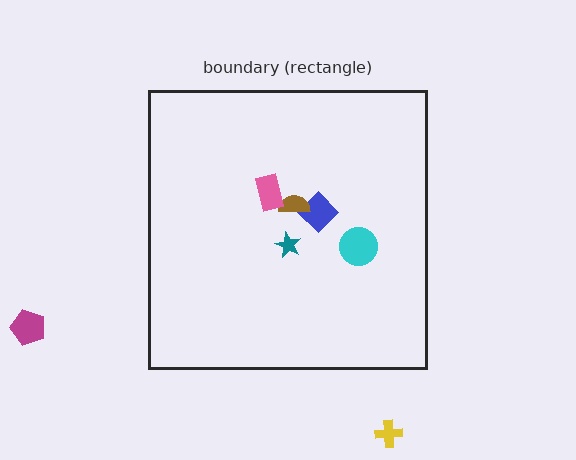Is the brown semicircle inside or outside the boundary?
Inside.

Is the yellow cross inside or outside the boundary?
Outside.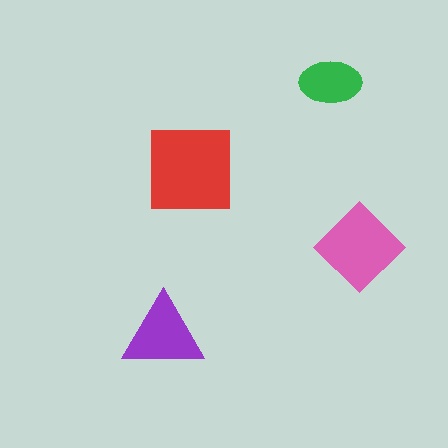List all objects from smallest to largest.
The green ellipse, the purple triangle, the pink diamond, the red square.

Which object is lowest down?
The purple triangle is bottommost.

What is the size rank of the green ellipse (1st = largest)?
4th.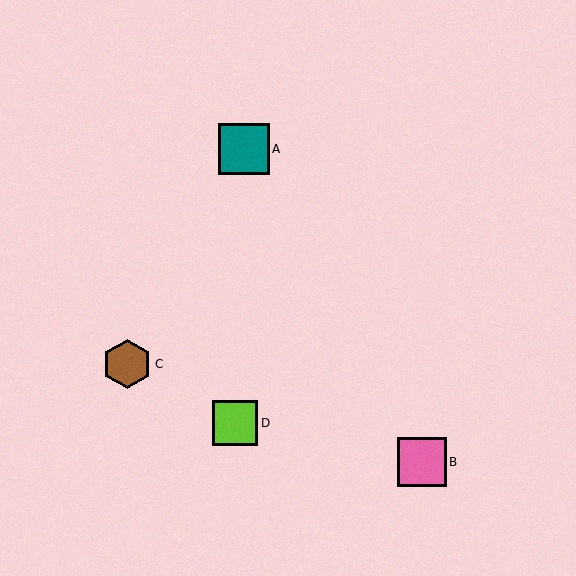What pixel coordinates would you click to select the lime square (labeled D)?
Click at (235, 423) to select the lime square D.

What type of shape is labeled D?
Shape D is a lime square.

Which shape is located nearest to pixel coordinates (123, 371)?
The brown hexagon (labeled C) at (127, 364) is nearest to that location.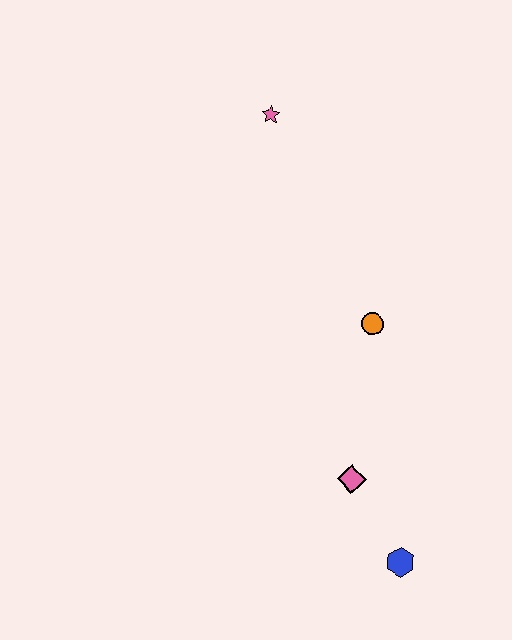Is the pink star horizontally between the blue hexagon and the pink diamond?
No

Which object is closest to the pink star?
The orange circle is closest to the pink star.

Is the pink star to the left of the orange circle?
Yes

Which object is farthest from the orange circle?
The blue hexagon is farthest from the orange circle.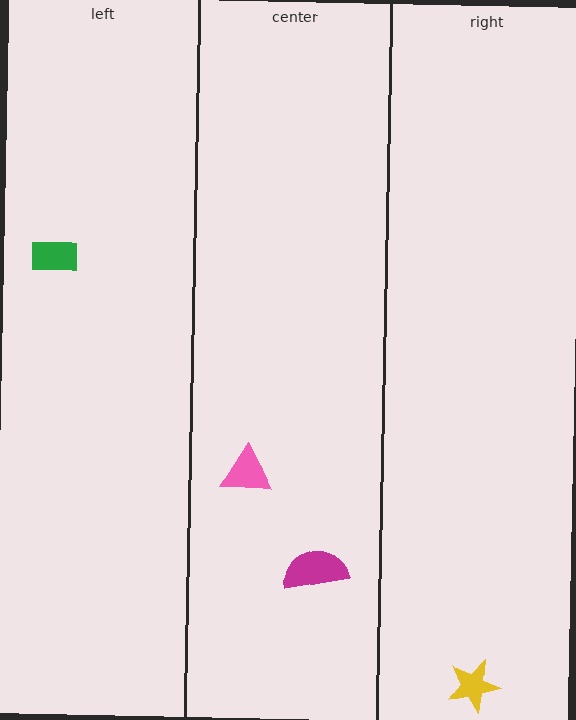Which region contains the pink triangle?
The center region.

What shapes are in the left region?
The green rectangle.